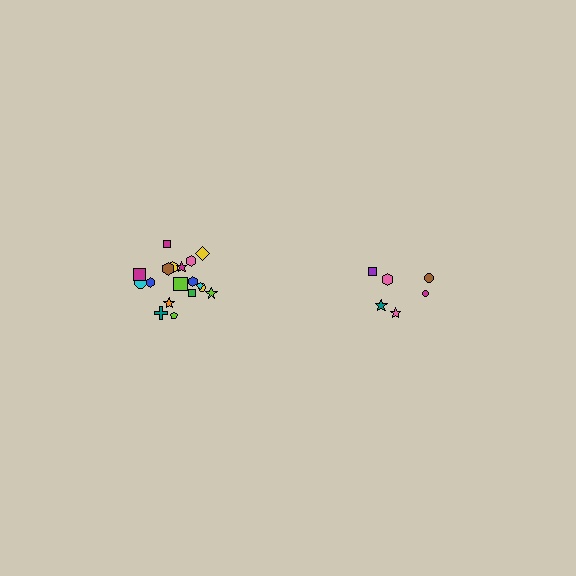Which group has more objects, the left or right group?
The left group.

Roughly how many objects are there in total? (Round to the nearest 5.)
Roughly 25 objects in total.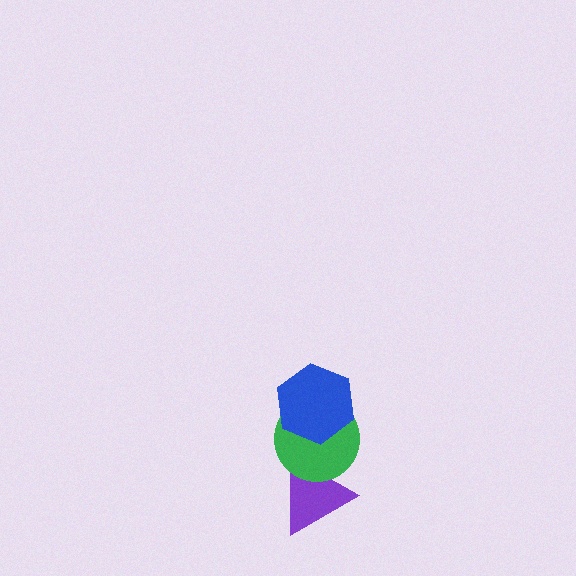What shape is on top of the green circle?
The blue hexagon is on top of the green circle.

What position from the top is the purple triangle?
The purple triangle is 3rd from the top.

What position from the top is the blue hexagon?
The blue hexagon is 1st from the top.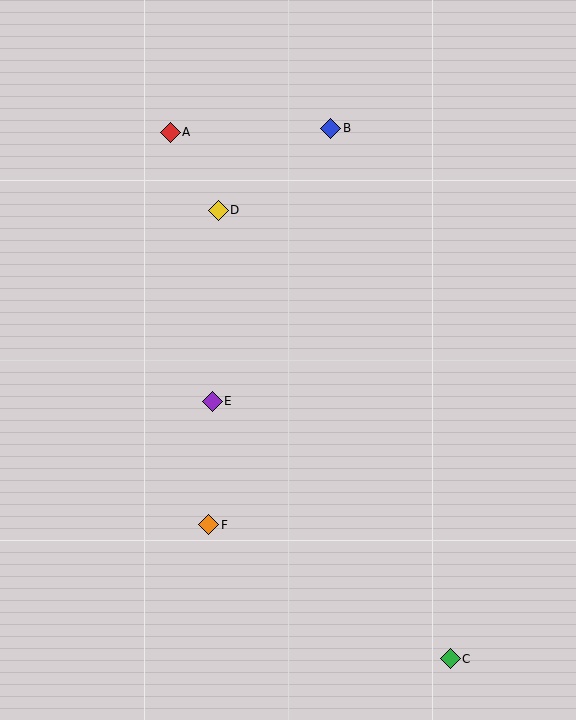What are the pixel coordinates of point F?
Point F is at (209, 525).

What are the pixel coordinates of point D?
Point D is at (218, 210).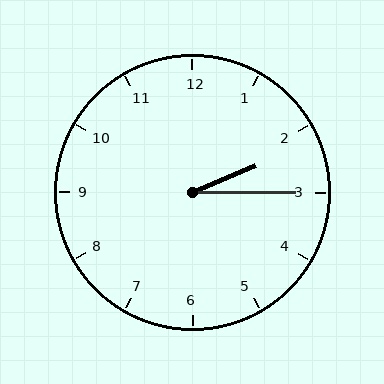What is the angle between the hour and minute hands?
Approximately 22 degrees.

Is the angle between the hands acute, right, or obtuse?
It is acute.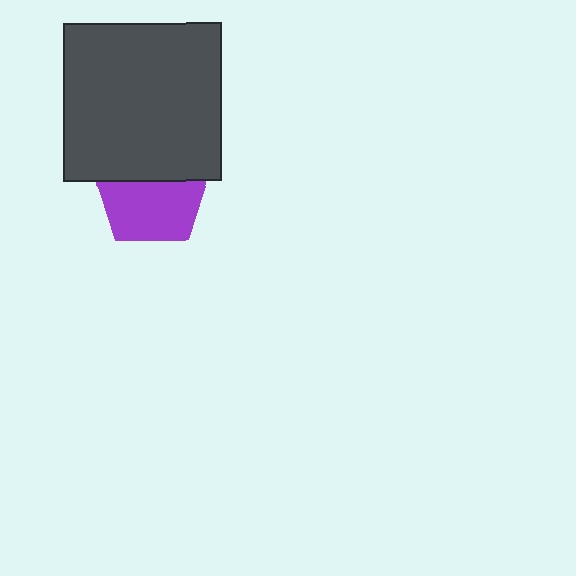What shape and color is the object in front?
The object in front is a dark gray square.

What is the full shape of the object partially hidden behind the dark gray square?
The partially hidden object is a purple pentagon.